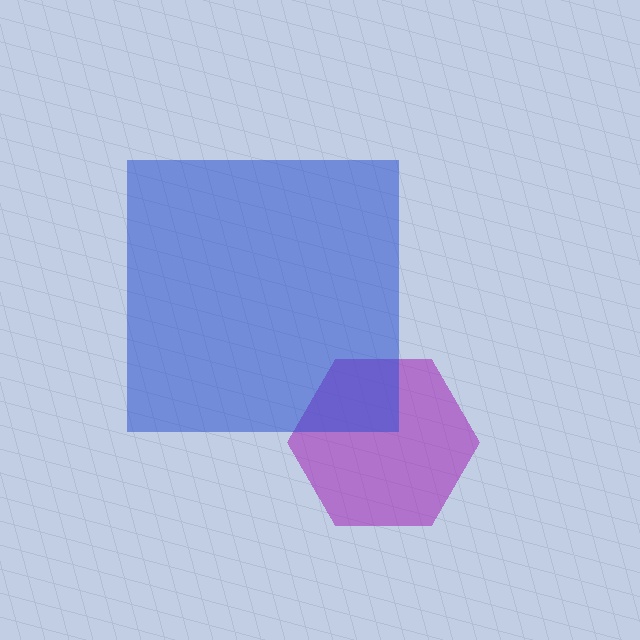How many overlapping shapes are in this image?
There are 2 overlapping shapes in the image.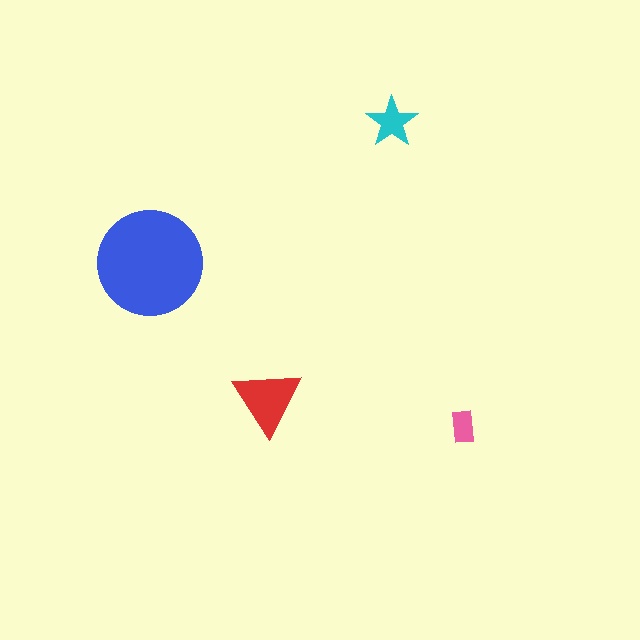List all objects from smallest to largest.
The pink rectangle, the cyan star, the red triangle, the blue circle.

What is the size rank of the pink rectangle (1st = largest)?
4th.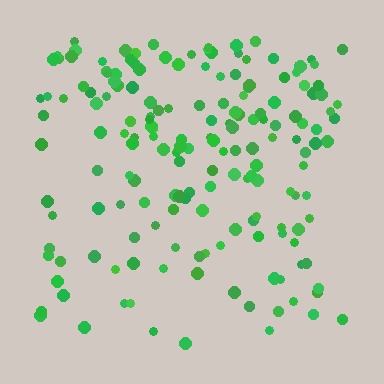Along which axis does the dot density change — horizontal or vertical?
Vertical.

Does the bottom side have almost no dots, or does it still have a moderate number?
Still a moderate number, just noticeably fewer than the top.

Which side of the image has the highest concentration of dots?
The top.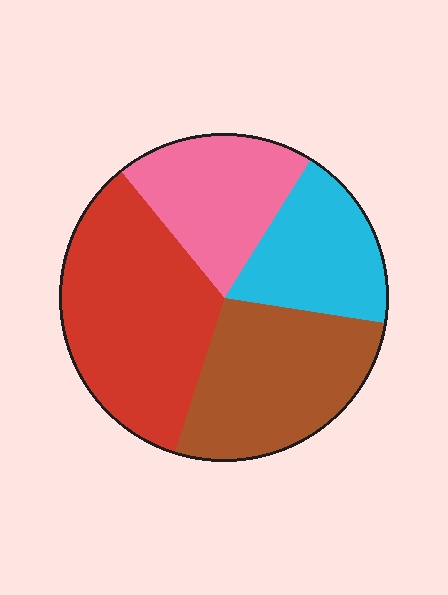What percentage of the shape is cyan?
Cyan takes up about one fifth (1/5) of the shape.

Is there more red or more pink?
Red.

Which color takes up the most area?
Red, at roughly 35%.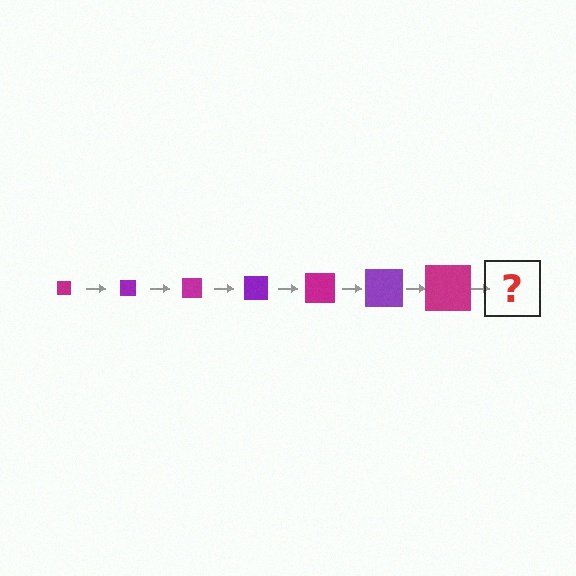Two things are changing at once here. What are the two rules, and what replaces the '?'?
The two rules are that the square grows larger each step and the color cycles through magenta and purple. The '?' should be a purple square, larger than the previous one.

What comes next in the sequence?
The next element should be a purple square, larger than the previous one.